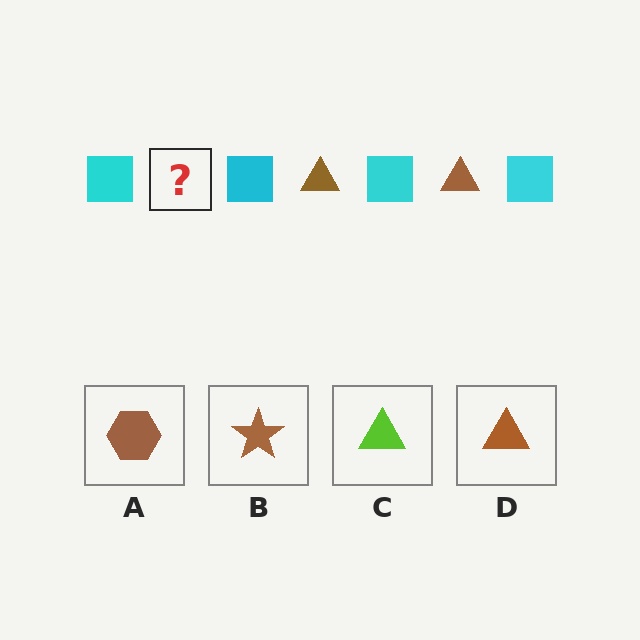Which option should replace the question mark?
Option D.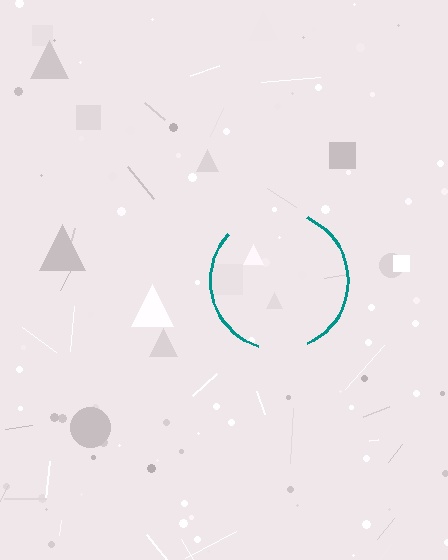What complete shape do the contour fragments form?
The contour fragments form a circle.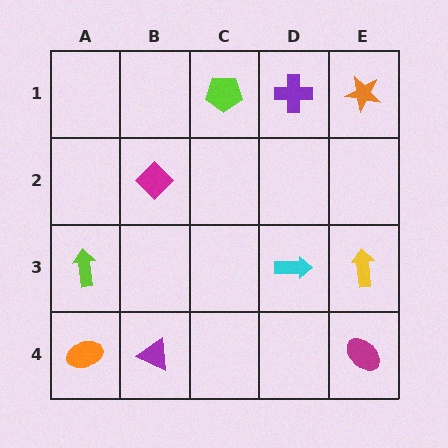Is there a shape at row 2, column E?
No, that cell is empty.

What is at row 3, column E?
A yellow arrow.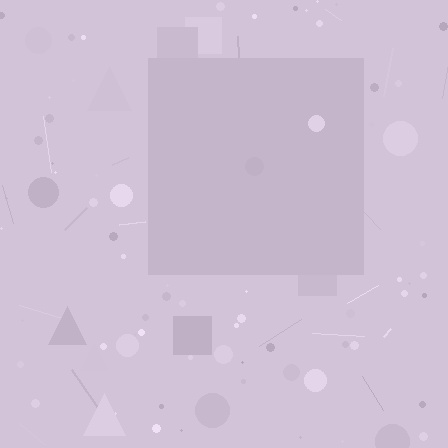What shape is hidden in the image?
A square is hidden in the image.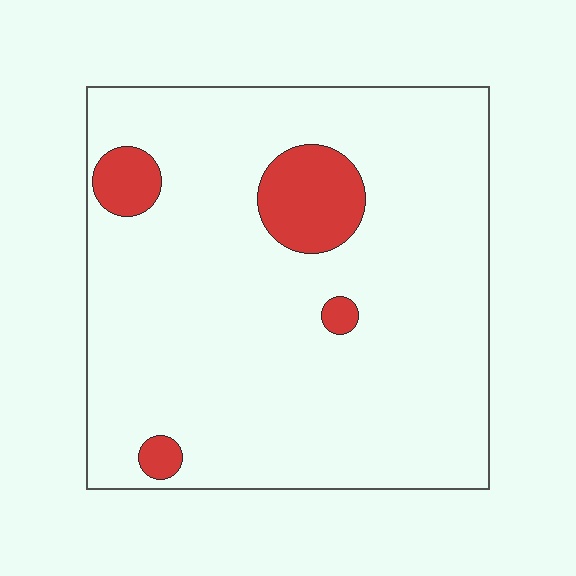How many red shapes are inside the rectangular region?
4.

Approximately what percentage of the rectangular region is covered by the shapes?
Approximately 10%.